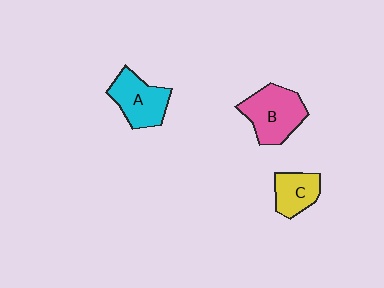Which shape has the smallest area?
Shape C (yellow).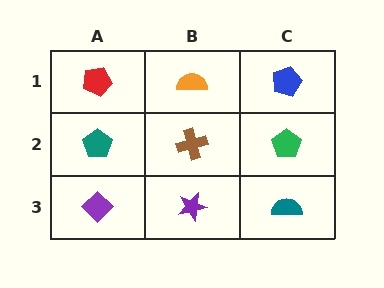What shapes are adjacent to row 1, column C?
A green pentagon (row 2, column C), an orange semicircle (row 1, column B).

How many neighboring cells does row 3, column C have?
2.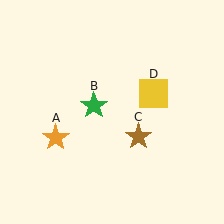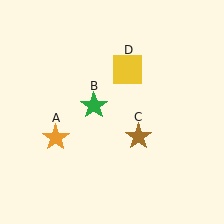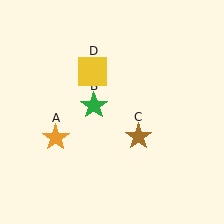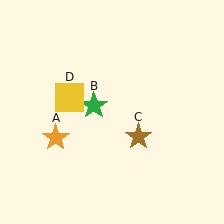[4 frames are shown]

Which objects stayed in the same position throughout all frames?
Orange star (object A) and green star (object B) and brown star (object C) remained stationary.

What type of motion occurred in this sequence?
The yellow square (object D) rotated counterclockwise around the center of the scene.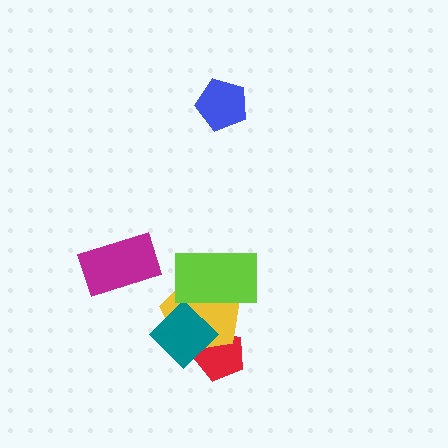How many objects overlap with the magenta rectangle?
0 objects overlap with the magenta rectangle.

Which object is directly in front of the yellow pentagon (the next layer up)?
The teal diamond is directly in front of the yellow pentagon.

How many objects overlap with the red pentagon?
2 objects overlap with the red pentagon.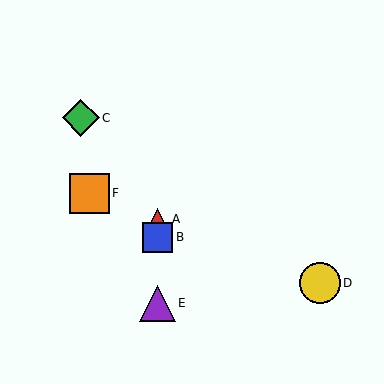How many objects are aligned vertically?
3 objects (A, B, E) are aligned vertically.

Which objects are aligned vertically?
Objects A, B, E are aligned vertically.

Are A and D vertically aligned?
No, A is at x≈157 and D is at x≈320.